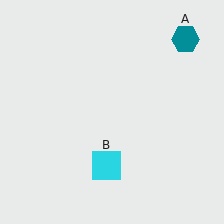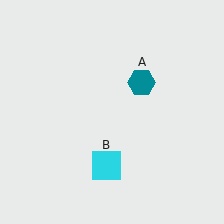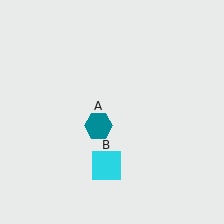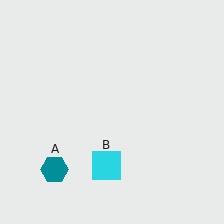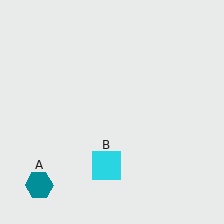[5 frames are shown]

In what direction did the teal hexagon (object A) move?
The teal hexagon (object A) moved down and to the left.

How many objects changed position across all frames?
1 object changed position: teal hexagon (object A).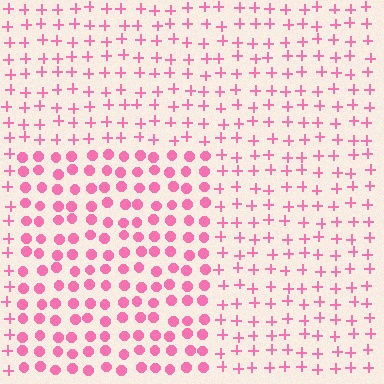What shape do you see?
I see a rectangle.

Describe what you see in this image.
The image is filled with small pink elements arranged in a uniform grid. A rectangle-shaped region contains circles, while the surrounding area contains plus signs. The boundary is defined purely by the change in element shape.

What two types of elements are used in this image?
The image uses circles inside the rectangle region and plus signs outside it.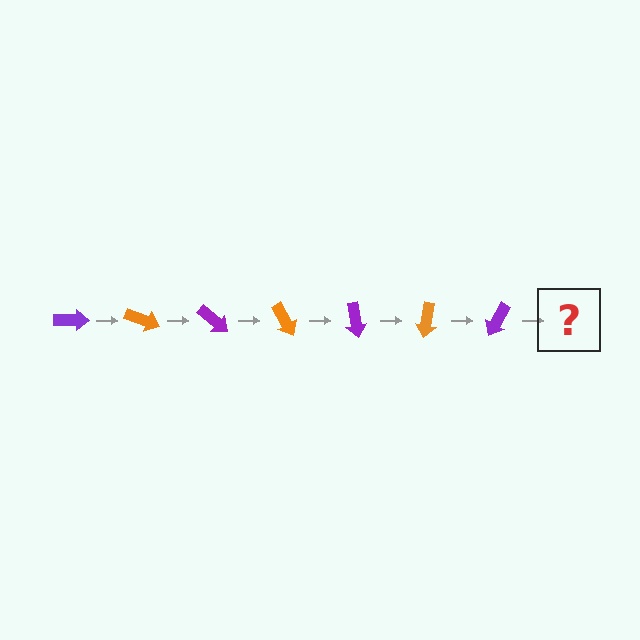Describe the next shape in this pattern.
It should be an orange arrow, rotated 140 degrees from the start.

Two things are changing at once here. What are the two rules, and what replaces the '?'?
The two rules are that it rotates 20 degrees each step and the color cycles through purple and orange. The '?' should be an orange arrow, rotated 140 degrees from the start.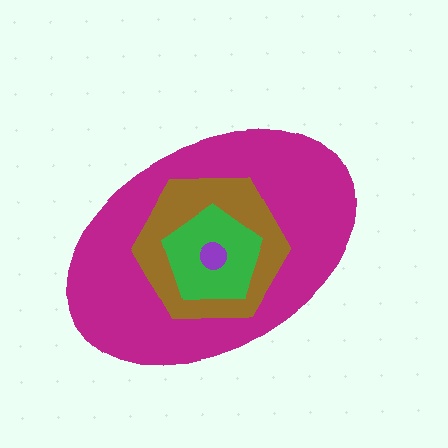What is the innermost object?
The purple circle.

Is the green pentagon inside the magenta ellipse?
Yes.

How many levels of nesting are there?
4.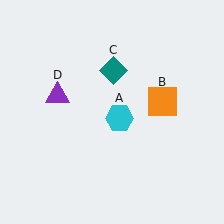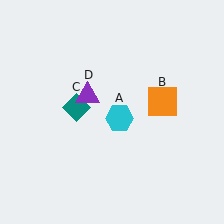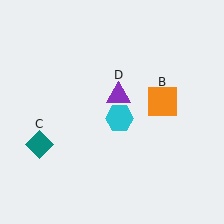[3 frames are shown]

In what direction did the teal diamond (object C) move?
The teal diamond (object C) moved down and to the left.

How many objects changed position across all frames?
2 objects changed position: teal diamond (object C), purple triangle (object D).